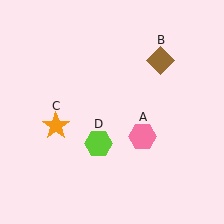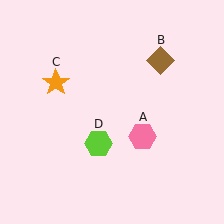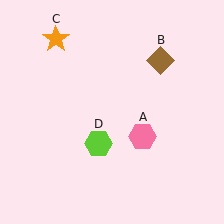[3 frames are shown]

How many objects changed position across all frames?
1 object changed position: orange star (object C).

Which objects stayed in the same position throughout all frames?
Pink hexagon (object A) and brown diamond (object B) and lime hexagon (object D) remained stationary.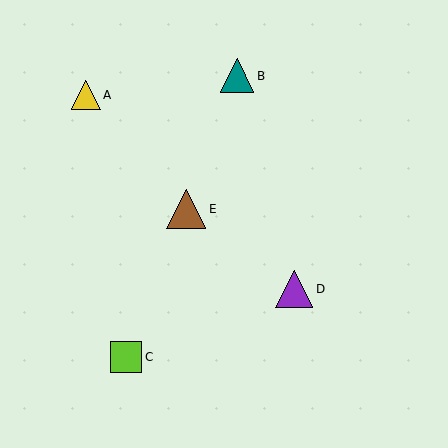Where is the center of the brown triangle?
The center of the brown triangle is at (186, 209).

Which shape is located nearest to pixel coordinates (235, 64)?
The teal triangle (labeled B) at (237, 76) is nearest to that location.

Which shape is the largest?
The brown triangle (labeled E) is the largest.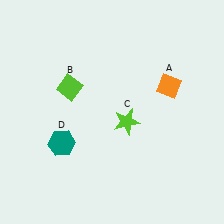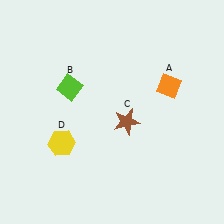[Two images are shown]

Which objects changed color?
C changed from lime to brown. D changed from teal to yellow.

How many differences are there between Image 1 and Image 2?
There are 2 differences between the two images.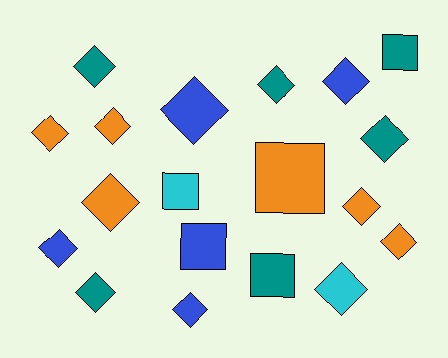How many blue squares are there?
There is 1 blue square.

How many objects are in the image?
There are 19 objects.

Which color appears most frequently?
Orange, with 6 objects.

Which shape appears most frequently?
Diamond, with 14 objects.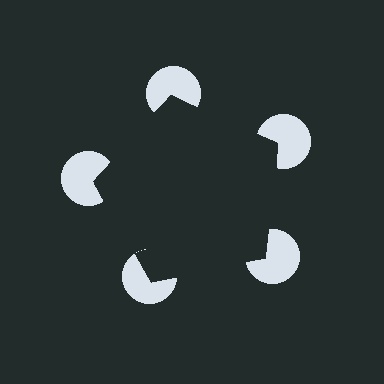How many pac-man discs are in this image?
There are 5 — one at each vertex of the illusory pentagon.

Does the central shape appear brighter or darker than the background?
It typically appears slightly darker than the background, even though no actual brightness change is drawn.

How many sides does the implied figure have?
5 sides.